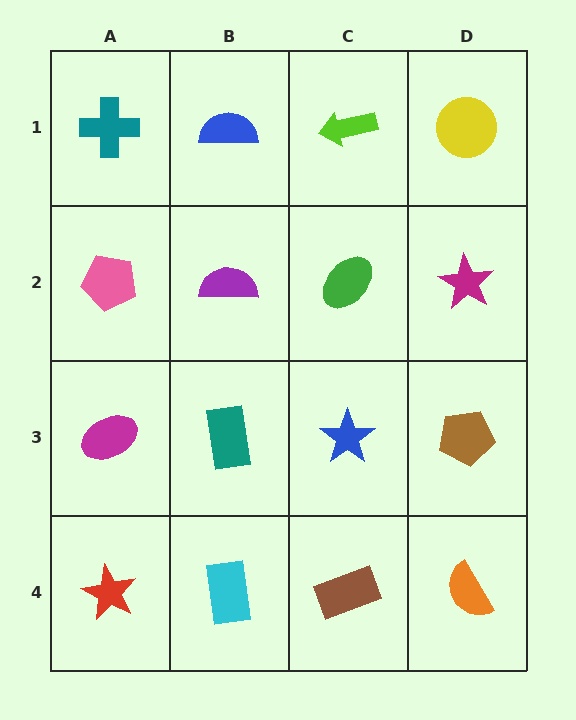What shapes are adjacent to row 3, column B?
A purple semicircle (row 2, column B), a cyan rectangle (row 4, column B), a magenta ellipse (row 3, column A), a blue star (row 3, column C).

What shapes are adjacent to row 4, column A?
A magenta ellipse (row 3, column A), a cyan rectangle (row 4, column B).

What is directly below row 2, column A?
A magenta ellipse.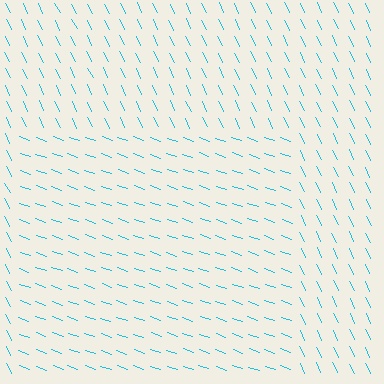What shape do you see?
I see a rectangle.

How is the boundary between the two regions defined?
The boundary is defined purely by a change in line orientation (approximately 45 degrees difference). All lines are the same color and thickness.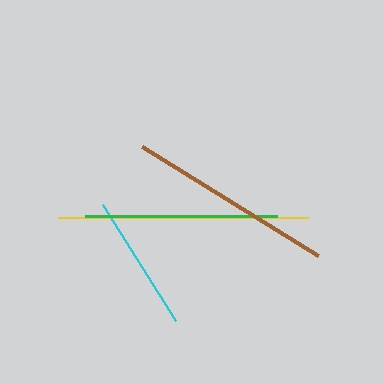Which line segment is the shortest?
The cyan line is the shortest at approximately 137 pixels.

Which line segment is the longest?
The yellow line is the longest at approximately 250 pixels.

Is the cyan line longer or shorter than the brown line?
The brown line is longer than the cyan line.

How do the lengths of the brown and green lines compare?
The brown and green lines are approximately the same length.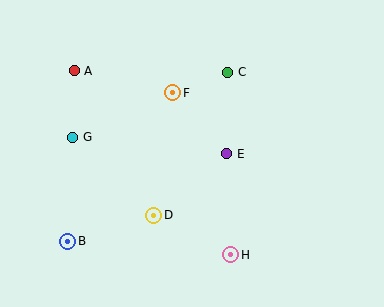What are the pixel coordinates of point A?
Point A is at (74, 71).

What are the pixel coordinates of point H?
Point H is at (231, 255).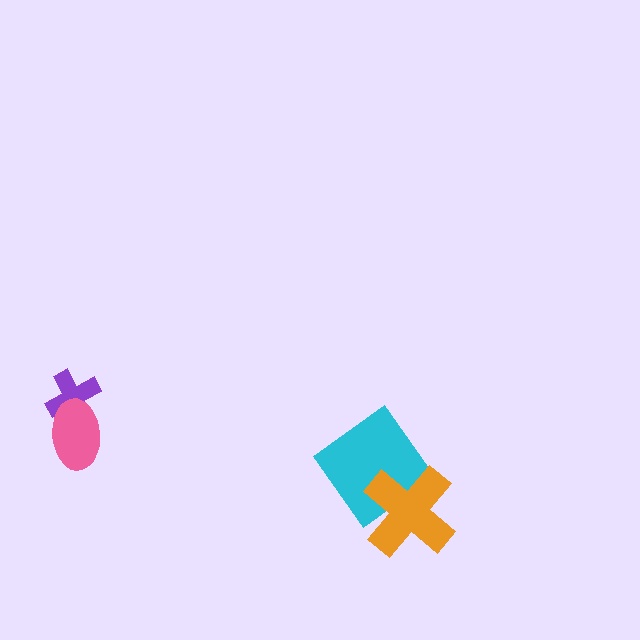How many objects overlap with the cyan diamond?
1 object overlaps with the cyan diamond.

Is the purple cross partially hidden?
Yes, it is partially covered by another shape.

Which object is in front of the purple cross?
The pink ellipse is in front of the purple cross.